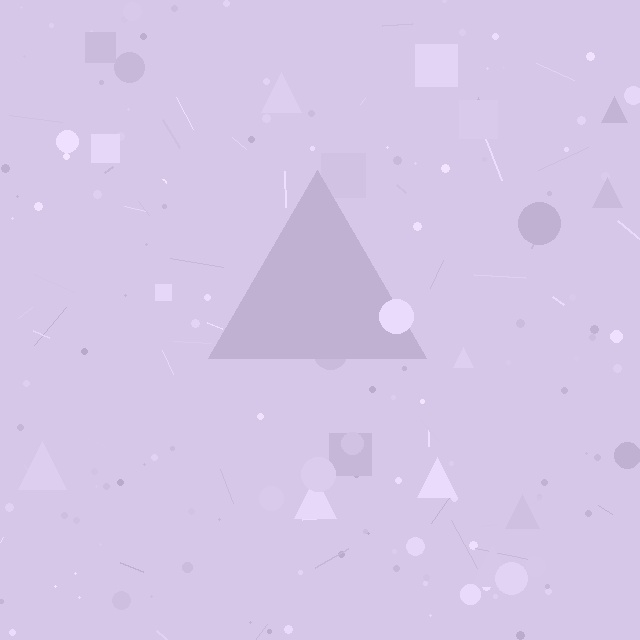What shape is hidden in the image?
A triangle is hidden in the image.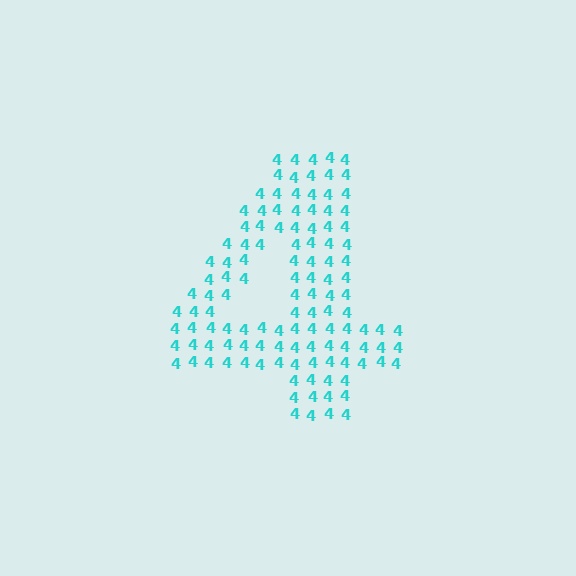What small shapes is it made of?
It is made of small digit 4's.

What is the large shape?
The large shape is the digit 4.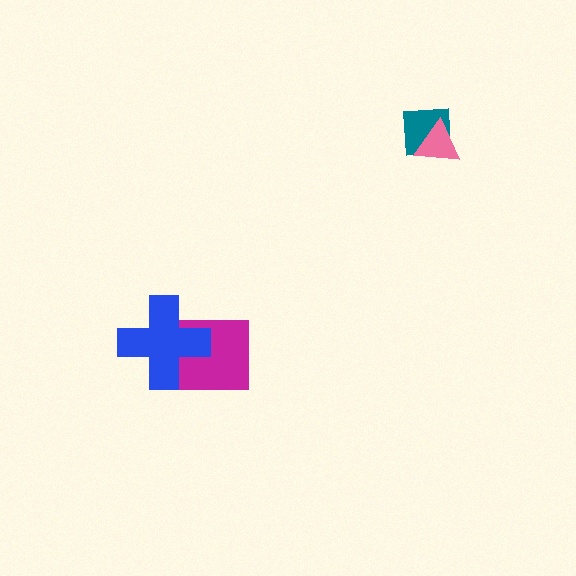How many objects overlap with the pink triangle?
1 object overlaps with the pink triangle.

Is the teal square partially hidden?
Yes, it is partially covered by another shape.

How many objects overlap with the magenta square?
1 object overlaps with the magenta square.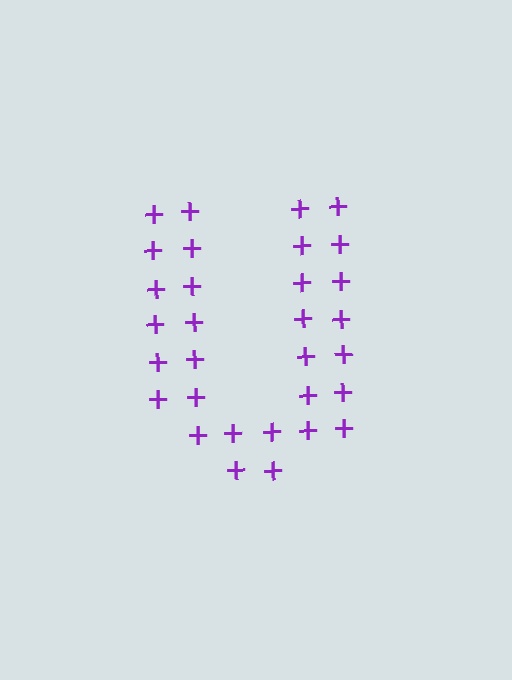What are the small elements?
The small elements are plus signs.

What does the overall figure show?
The overall figure shows the letter U.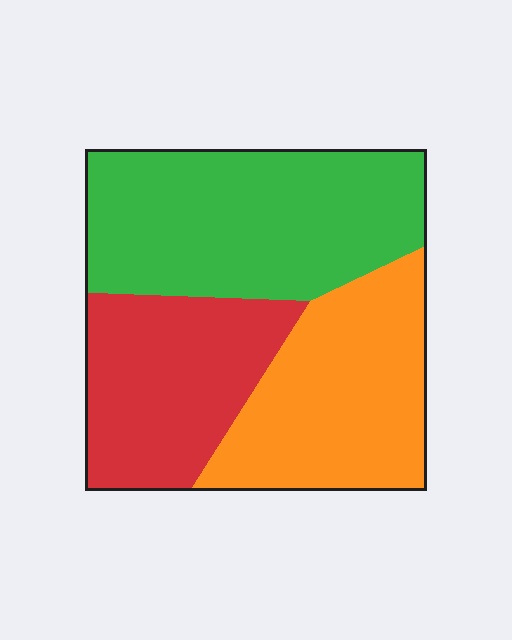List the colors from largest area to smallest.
From largest to smallest: green, orange, red.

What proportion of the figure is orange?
Orange covers 32% of the figure.